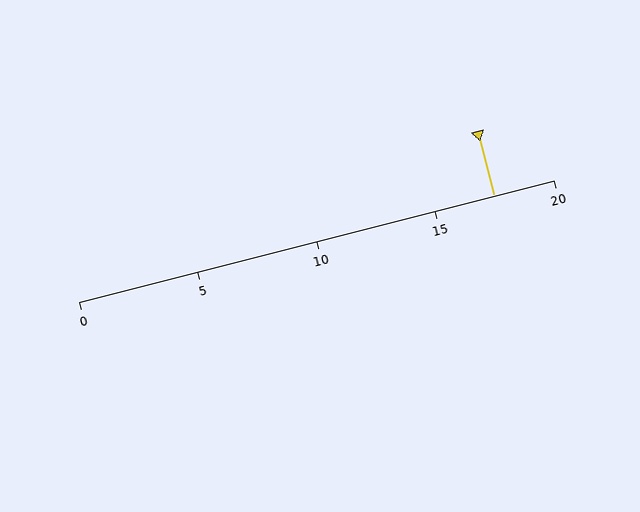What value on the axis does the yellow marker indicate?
The marker indicates approximately 17.5.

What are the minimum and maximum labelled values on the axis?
The axis runs from 0 to 20.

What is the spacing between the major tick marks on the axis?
The major ticks are spaced 5 apart.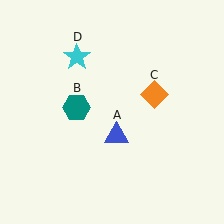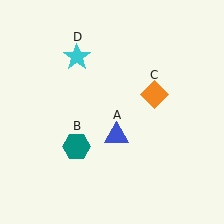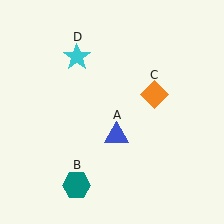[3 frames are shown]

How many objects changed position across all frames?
1 object changed position: teal hexagon (object B).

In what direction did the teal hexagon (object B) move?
The teal hexagon (object B) moved down.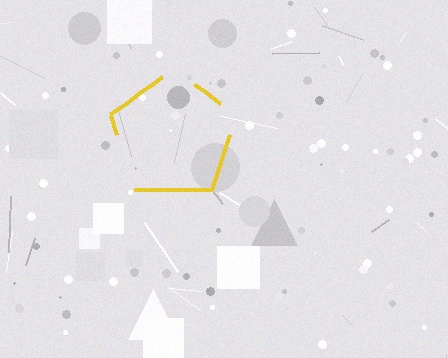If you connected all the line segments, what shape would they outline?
They would outline a pentagon.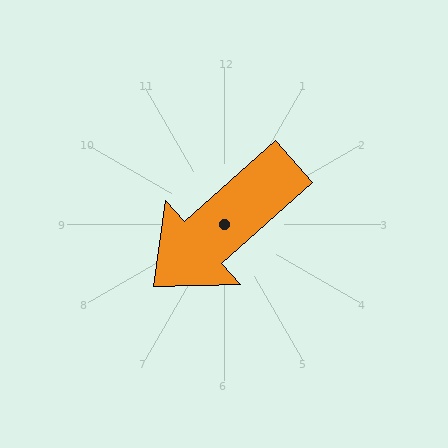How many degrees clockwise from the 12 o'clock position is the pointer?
Approximately 228 degrees.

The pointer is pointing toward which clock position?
Roughly 8 o'clock.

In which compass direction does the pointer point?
Southwest.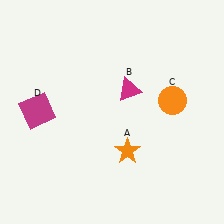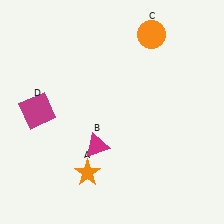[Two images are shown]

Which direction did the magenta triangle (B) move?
The magenta triangle (B) moved down.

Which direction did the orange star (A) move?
The orange star (A) moved left.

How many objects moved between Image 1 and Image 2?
3 objects moved between the two images.